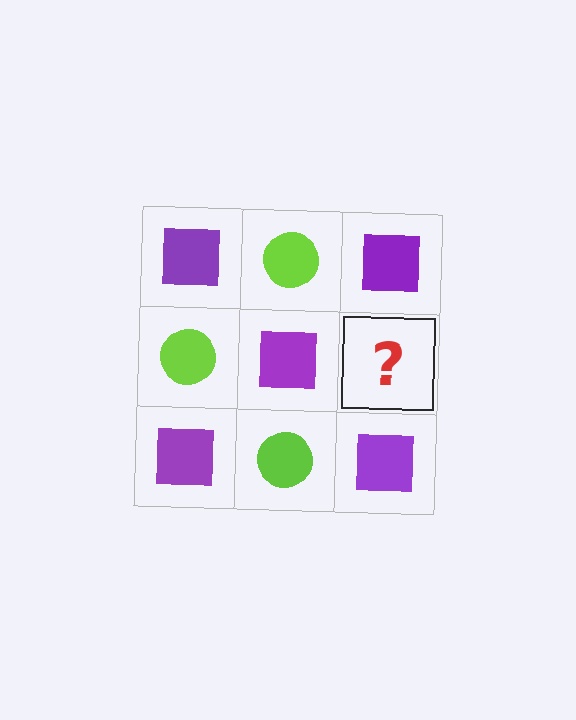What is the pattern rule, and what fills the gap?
The rule is that it alternates purple square and lime circle in a checkerboard pattern. The gap should be filled with a lime circle.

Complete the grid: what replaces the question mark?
The question mark should be replaced with a lime circle.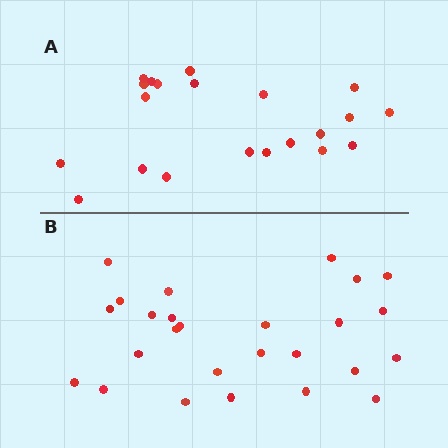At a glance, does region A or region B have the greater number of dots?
Region B (the bottom region) has more dots.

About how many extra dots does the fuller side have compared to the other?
Region B has about 5 more dots than region A.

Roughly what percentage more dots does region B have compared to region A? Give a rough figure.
About 25% more.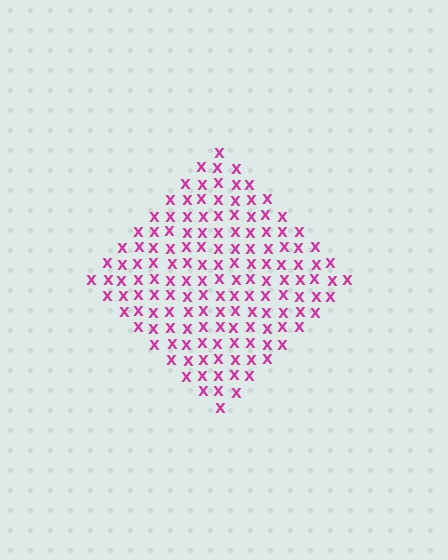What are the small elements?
The small elements are letter X's.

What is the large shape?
The large shape is a diamond.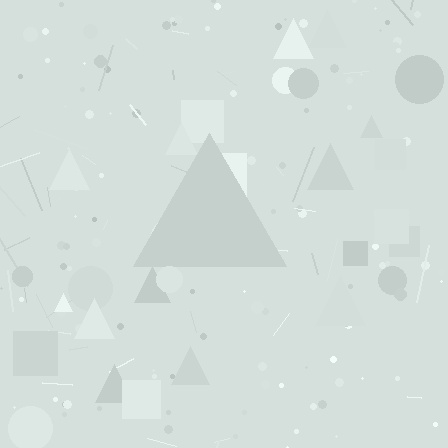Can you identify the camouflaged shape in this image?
The camouflaged shape is a triangle.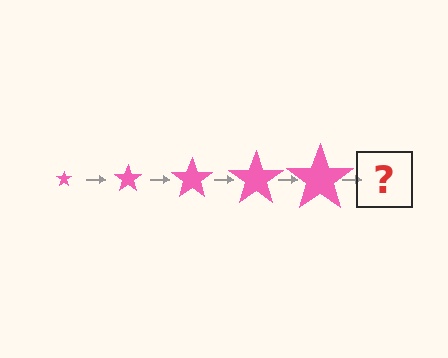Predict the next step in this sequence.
The next step is a pink star, larger than the previous one.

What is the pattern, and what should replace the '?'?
The pattern is that the star gets progressively larger each step. The '?' should be a pink star, larger than the previous one.